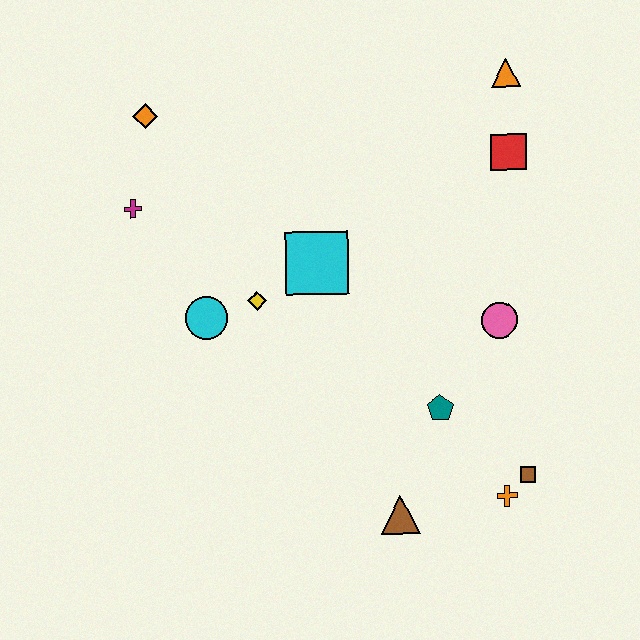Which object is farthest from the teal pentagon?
The orange diamond is farthest from the teal pentagon.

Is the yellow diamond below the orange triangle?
Yes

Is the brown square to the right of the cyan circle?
Yes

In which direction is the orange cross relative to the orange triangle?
The orange cross is below the orange triangle.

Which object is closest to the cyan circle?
The yellow diamond is closest to the cyan circle.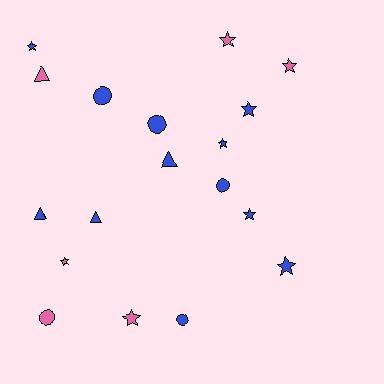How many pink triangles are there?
There is 1 pink triangle.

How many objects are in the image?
There are 18 objects.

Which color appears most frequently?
Blue, with 12 objects.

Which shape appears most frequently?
Star, with 9 objects.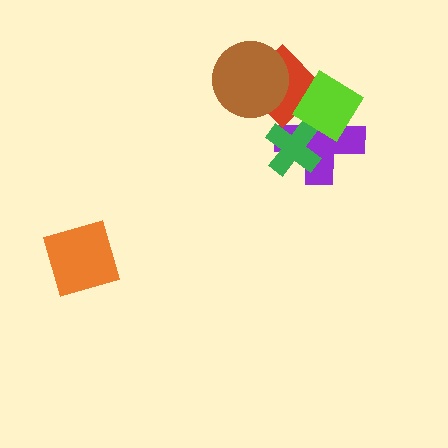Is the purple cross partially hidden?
Yes, it is partially covered by another shape.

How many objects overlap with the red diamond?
4 objects overlap with the red diamond.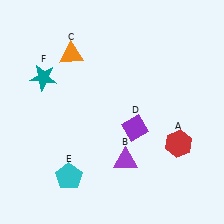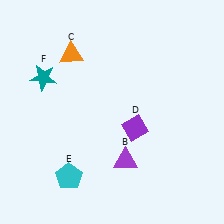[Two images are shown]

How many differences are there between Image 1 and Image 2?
There is 1 difference between the two images.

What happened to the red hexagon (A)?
The red hexagon (A) was removed in Image 2. It was in the bottom-right area of Image 1.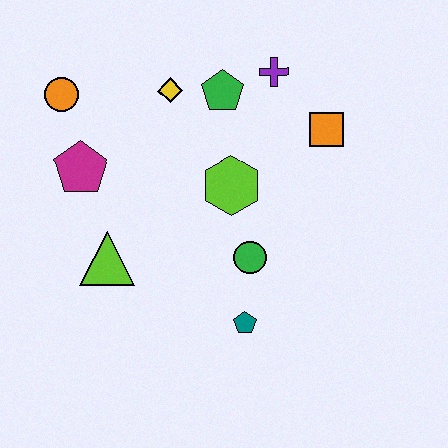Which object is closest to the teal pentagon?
The green circle is closest to the teal pentagon.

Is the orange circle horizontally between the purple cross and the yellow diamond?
No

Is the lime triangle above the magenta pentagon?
No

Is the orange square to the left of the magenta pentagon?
No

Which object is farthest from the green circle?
The orange circle is farthest from the green circle.